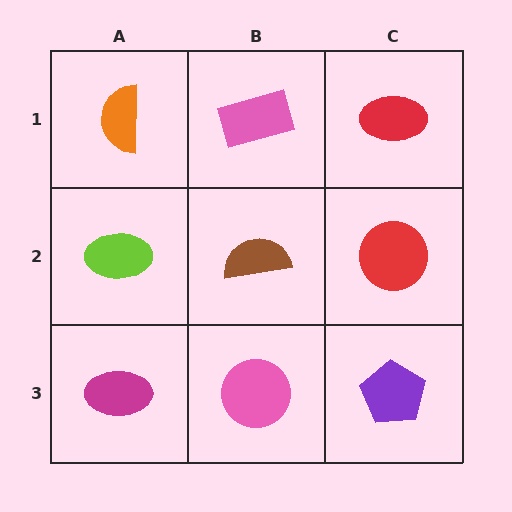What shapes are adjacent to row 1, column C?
A red circle (row 2, column C), a pink rectangle (row 1, column B).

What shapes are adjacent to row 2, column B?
A pink rectangle (row 1, column B), a pink circle (row 3, column B), a lime ellipse (row 2, column A), a red circle (row 2, column C).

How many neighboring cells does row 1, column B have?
3.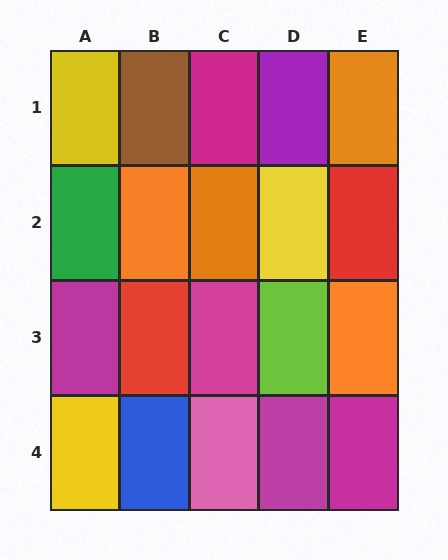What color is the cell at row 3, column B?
Red.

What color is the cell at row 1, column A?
Yellow.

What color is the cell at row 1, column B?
Brown.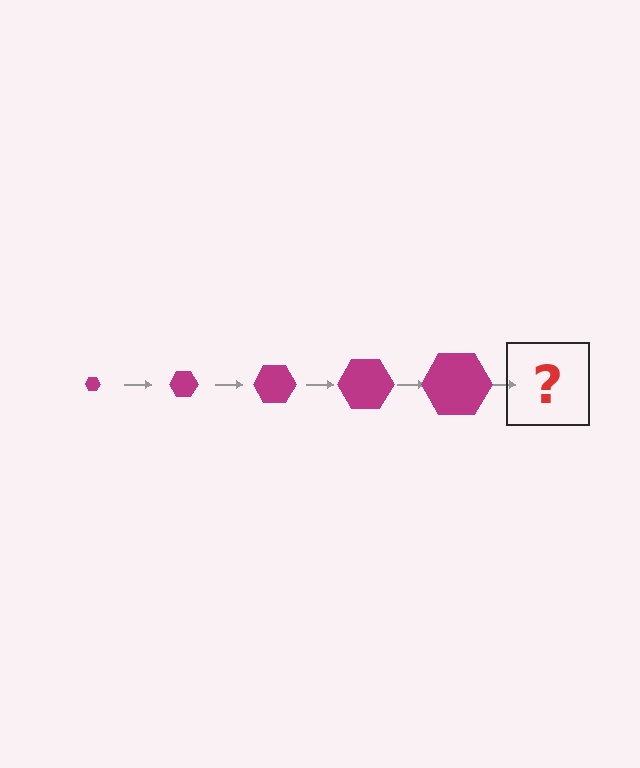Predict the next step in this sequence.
The next step is a magenta hexagon, larger than the previous one.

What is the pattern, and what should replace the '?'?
The pattern is that the hexagon gets progressively larger each step. The '?' should be a magenta hexagon, larger than the previous one.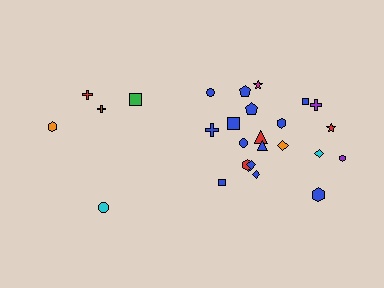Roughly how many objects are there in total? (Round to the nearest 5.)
Roughly 25 objects in total.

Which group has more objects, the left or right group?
The right group.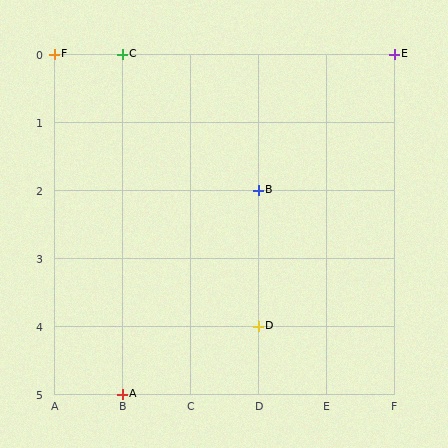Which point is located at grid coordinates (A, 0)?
Point F is at (A, 0).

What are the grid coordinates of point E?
Point E is at grid coordinates (F, 0).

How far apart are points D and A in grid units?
Points D and A are 2 columns and 1 row apart (about 2.2 grid units diagonally).